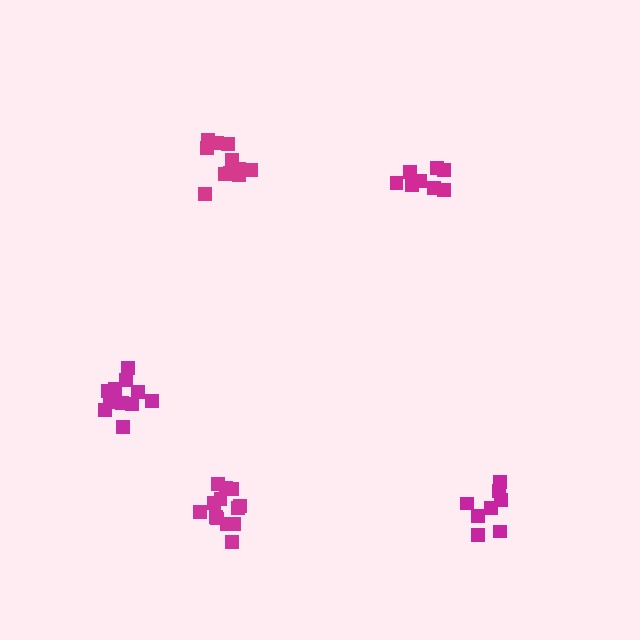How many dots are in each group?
Group 1: 11 dots, Group 2: 8 dots, Group 3: 11 dots, Group 4: 8 dots, Group 5: 13 dots (51 total).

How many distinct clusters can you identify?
There are 5 distinct clusters.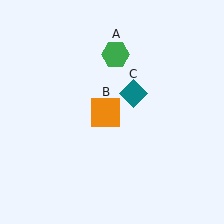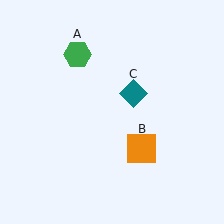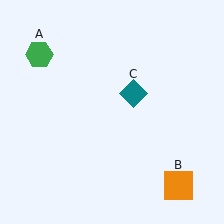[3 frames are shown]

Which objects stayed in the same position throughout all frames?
Teal diamond (object C) remained stationary.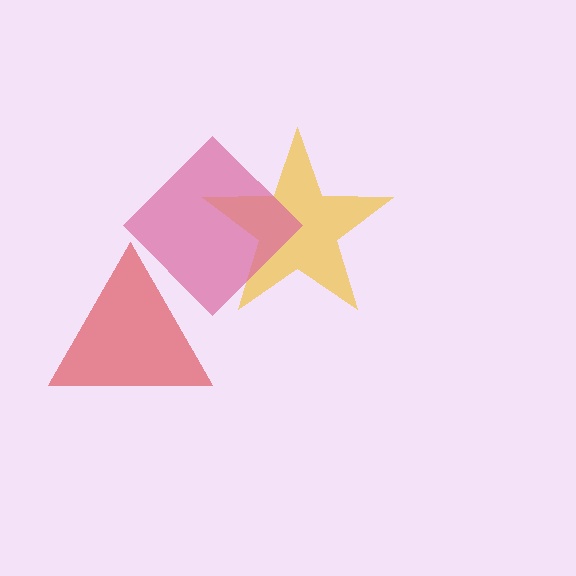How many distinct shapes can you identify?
There are 3 distinct shapes: a yellow star, a red triangle, a pink diamond.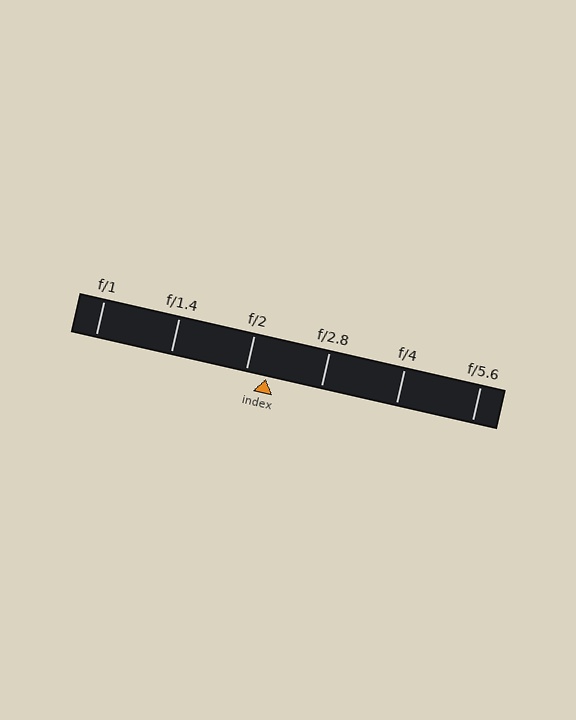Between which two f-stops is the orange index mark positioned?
The index mark is between f/2 and f/2.8.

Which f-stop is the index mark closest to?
The index mark is closest to f/2.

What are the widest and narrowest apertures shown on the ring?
The widest aperture shown is f/1 and the narrowest is f/5.6.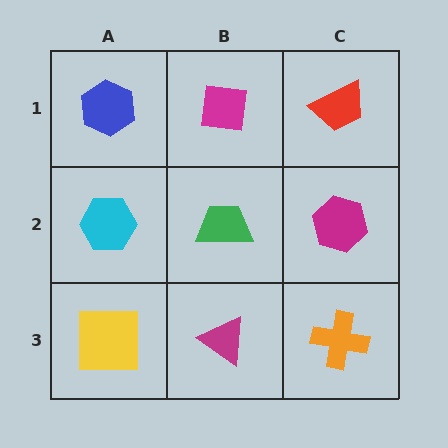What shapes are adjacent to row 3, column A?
A cyan hexagon (row 2, column A), a magenta triangle (row 3, column B).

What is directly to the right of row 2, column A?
A green trapezoid.